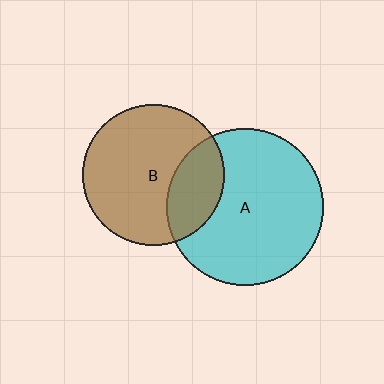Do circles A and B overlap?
Yes.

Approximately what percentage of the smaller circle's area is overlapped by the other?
Approximately 25%.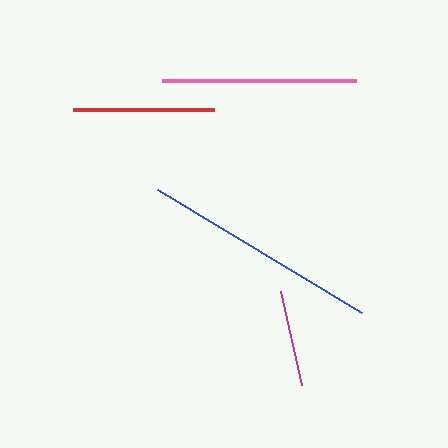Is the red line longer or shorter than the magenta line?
The red line is longer than the magenta line.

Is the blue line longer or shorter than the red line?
The blue line is longer than the red line.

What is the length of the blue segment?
The blue segment is approximately 238 pixels long.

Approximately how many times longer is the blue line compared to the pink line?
The blue line is approximately 1.2 times the length of the pink line.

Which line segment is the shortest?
The magenta line is the shortest at approximately 97 pixels.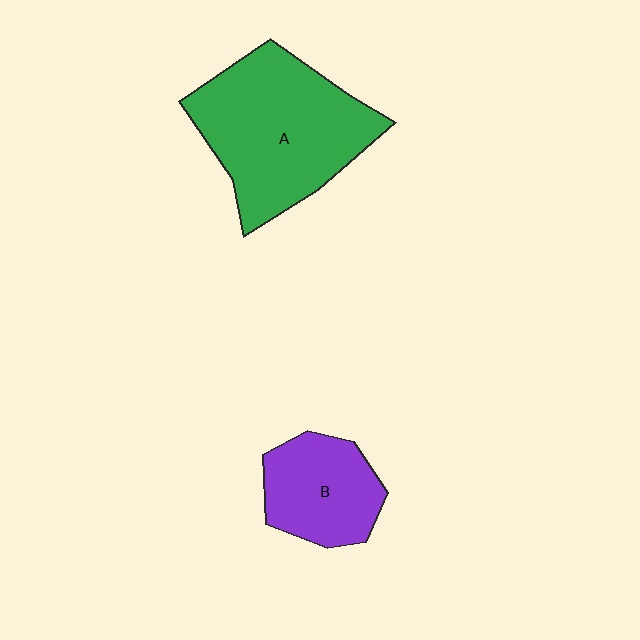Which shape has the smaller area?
Shape B (purple).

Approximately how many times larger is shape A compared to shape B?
Approximately 1.9 times.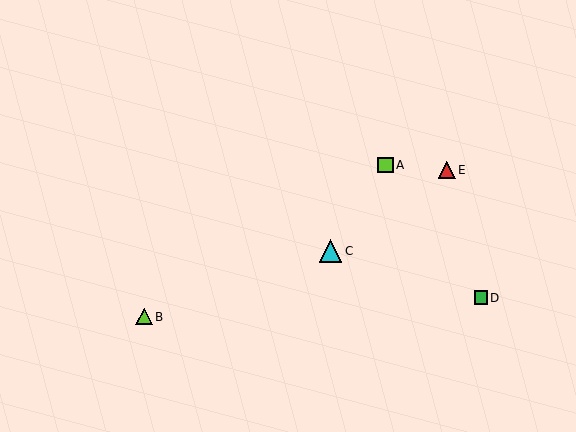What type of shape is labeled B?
Shape B is a lime triangle.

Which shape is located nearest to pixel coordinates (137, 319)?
The lime triangle (labeled B) at (144, 317) is nearest to that location.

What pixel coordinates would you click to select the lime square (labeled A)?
Click at (386, 165) to select the lime square A.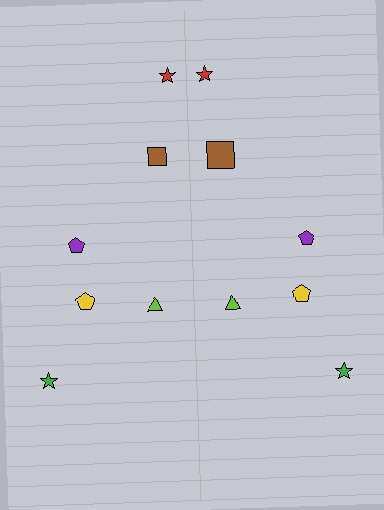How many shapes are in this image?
There are 12 shapes in this image.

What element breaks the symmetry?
The brown square on the right side has a different size than its mirror counterpart.